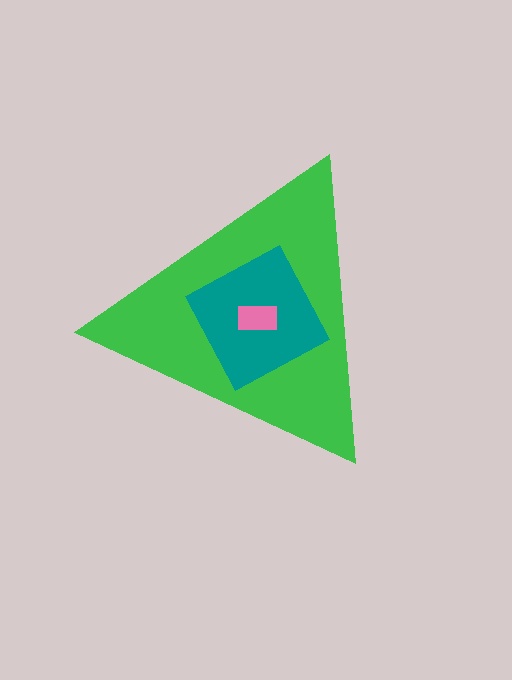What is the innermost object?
The pink rectangle.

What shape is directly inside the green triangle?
The teal diamond.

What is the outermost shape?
The green triangle.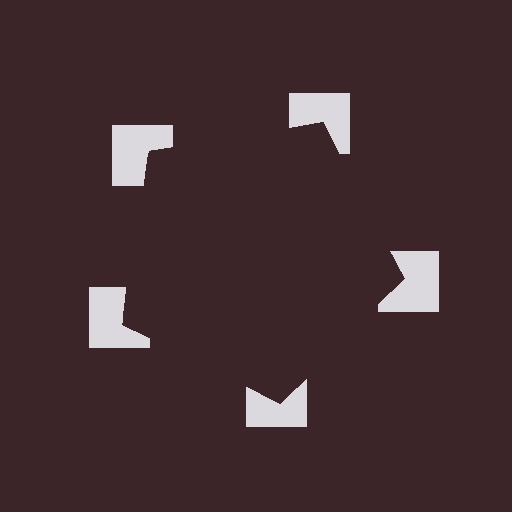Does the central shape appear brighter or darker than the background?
It typically appears slightly darker than the background, even though no actual brightness change is drawn.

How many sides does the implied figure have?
5 sides.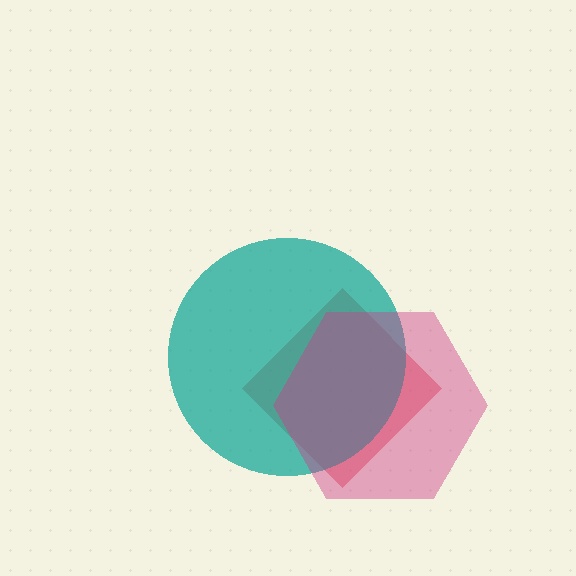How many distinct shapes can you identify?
There are 3 distinct shapes: a red diamond, a teal circle, a magenta hexagon.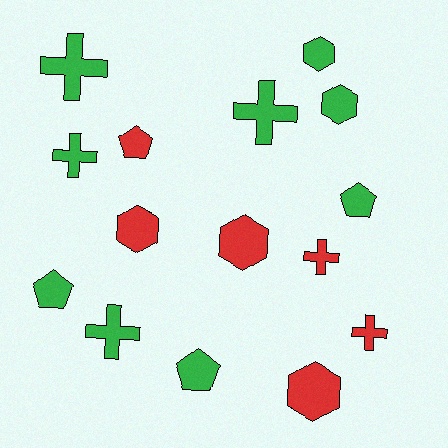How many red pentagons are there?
There is 1 red pentagon.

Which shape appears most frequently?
Cross, with 6 objects.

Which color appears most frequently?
Green, with 9 objects.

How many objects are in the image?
There are 15 objects.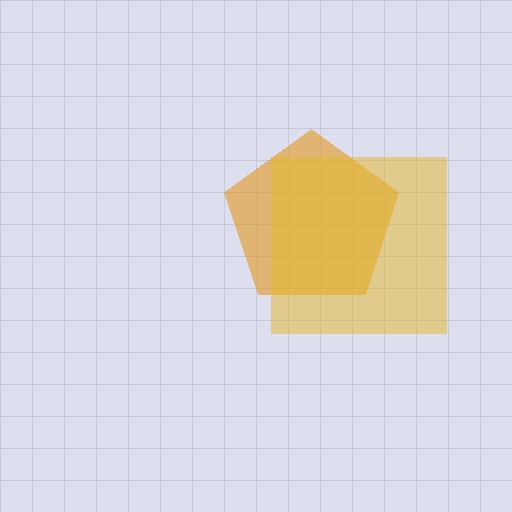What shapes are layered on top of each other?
The layered shapes are: an orange pentagon, a yellow square.